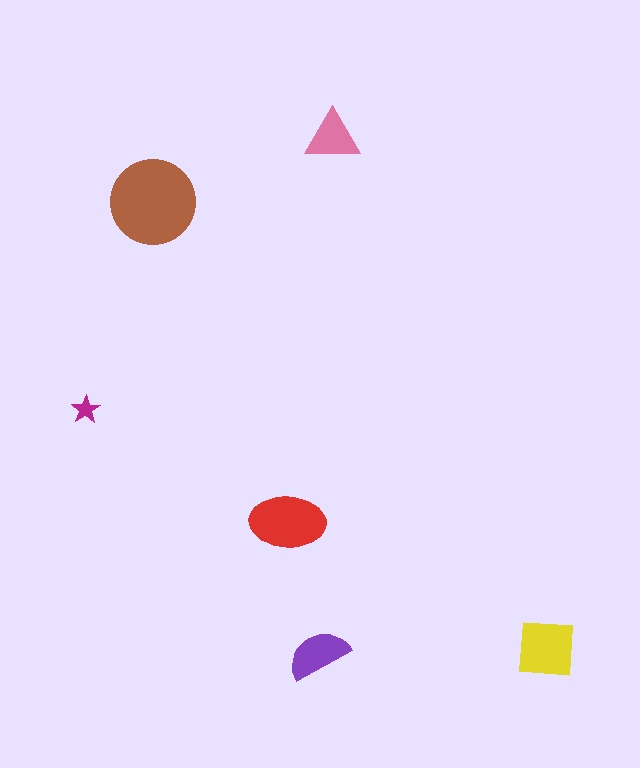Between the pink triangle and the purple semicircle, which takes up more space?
The purple semicircle.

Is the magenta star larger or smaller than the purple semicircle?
Smaller.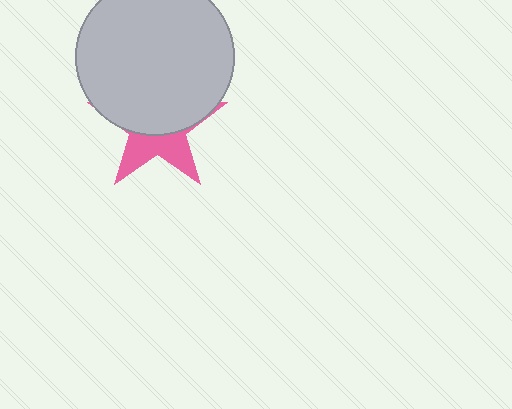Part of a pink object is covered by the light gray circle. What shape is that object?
It is a star.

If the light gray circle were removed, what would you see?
You would see the complete pink star.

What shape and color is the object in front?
The object in front is a light gray circle.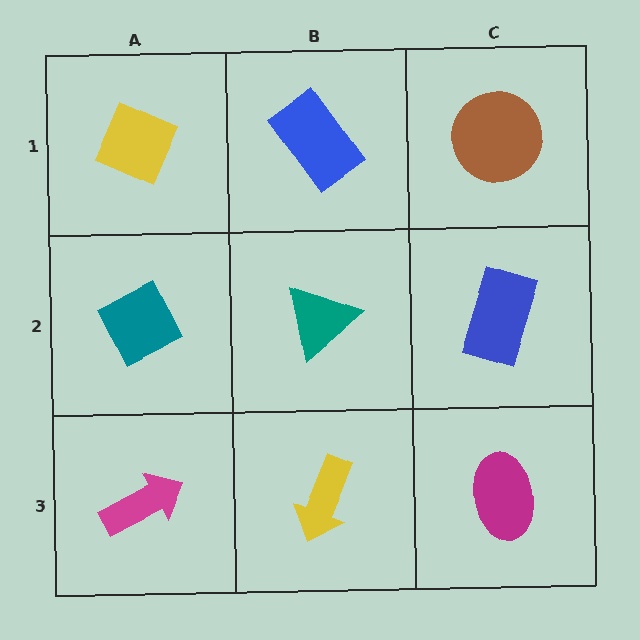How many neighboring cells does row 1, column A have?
2.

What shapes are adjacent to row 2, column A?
A yellow diamond (row 1, column A), a magenta arrow (row 3, column A), a teal triangle (row 2, column B).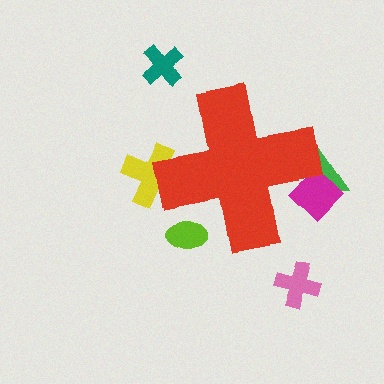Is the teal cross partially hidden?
No, the teal cross is fully visible.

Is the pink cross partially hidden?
No, the pink cross is fully visible.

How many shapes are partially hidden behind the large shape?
4 shapes are partially hidden.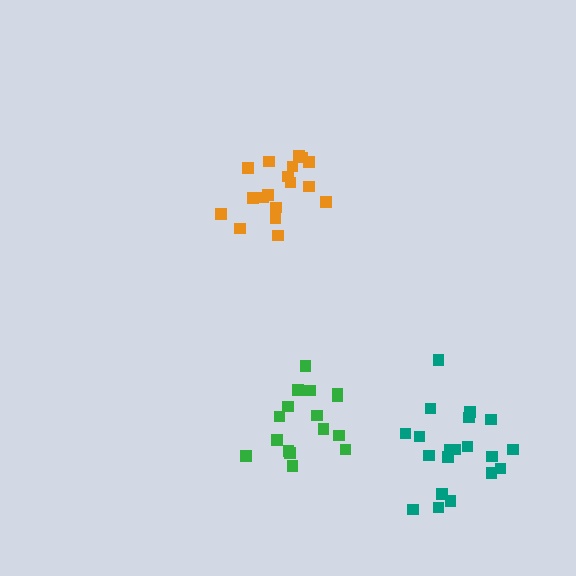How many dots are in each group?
Group 1: 18 dots, Group 2: 20 dots, Group 3: 16 dots (54 total).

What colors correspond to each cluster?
The clusters are colored: orange, teal, green.